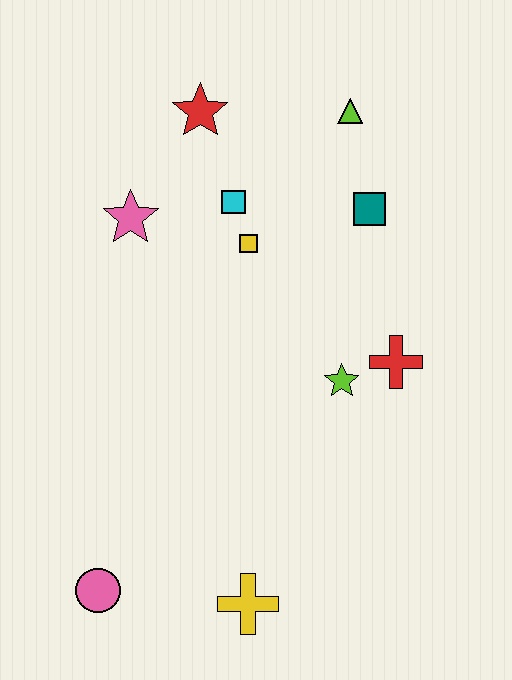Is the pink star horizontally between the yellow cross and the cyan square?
No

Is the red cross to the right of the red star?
Yes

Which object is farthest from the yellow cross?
The lime triangle is farthest from the yellow cross.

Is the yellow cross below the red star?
Yes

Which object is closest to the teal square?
The lime triangle is closest to the teal square.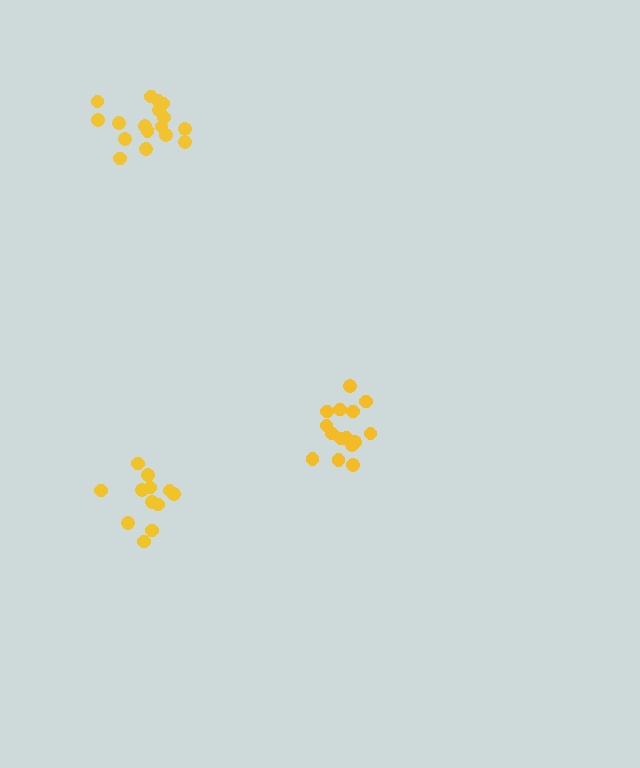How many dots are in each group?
Group 1: 16 dots, Group 2: 12 dots, Group 3: 17 dots (45 total).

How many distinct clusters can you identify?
There are 3 distinct clusters.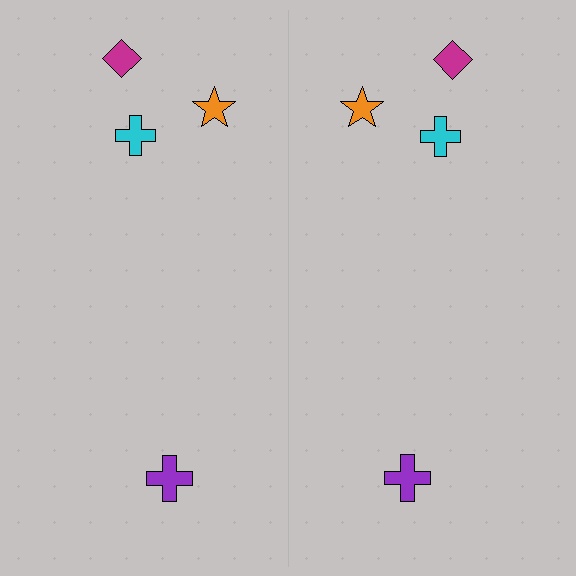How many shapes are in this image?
There are 8 shapes in this image.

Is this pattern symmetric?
Yes, this pattern has bilateral (reflection) symmetry.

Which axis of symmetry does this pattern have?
The pattern has a vertical axis of symmetry running through the center of the image.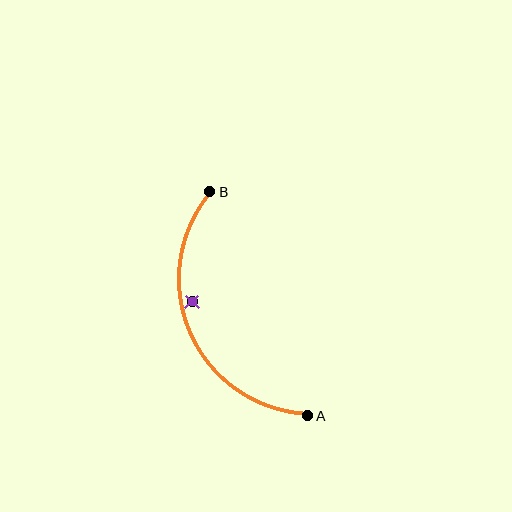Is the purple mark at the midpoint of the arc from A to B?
No — the purple mark does not lie on the arc at all. It sits slightly inside the curve.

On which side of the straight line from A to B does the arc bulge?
The arc bulges to the left of the straight line connecting A and B.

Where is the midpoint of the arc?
The arc midpoint is the point on the curve farthest from the straight line joining A and B. It sits to the left of that line.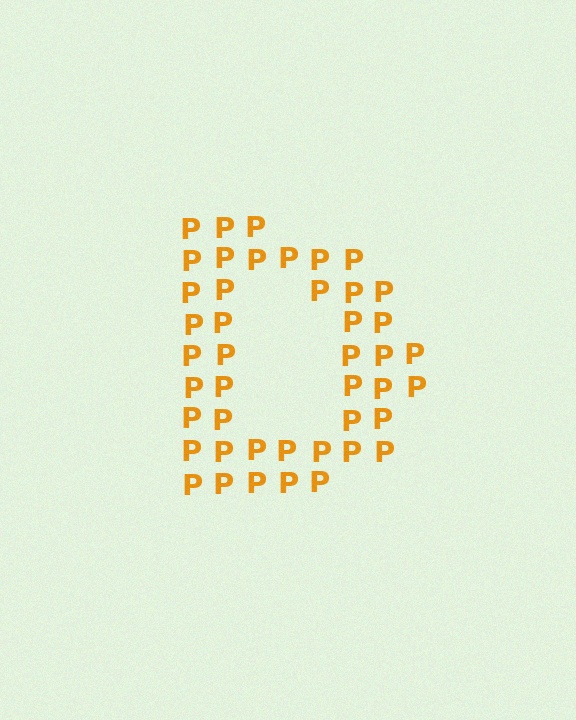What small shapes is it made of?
It is made of small letter P's.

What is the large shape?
The large shape is the letter D.